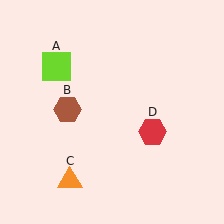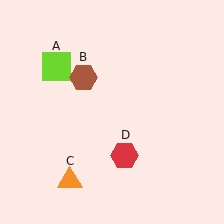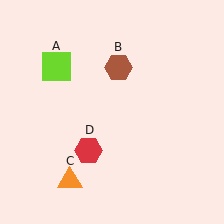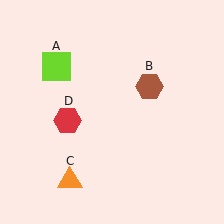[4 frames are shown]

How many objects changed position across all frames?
2 objects changed position: brown hexagon (object B), red hexagon (object D).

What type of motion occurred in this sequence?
The brown hexagon (object B), red hexagon (object D) rotated clockwise around the center of the scene.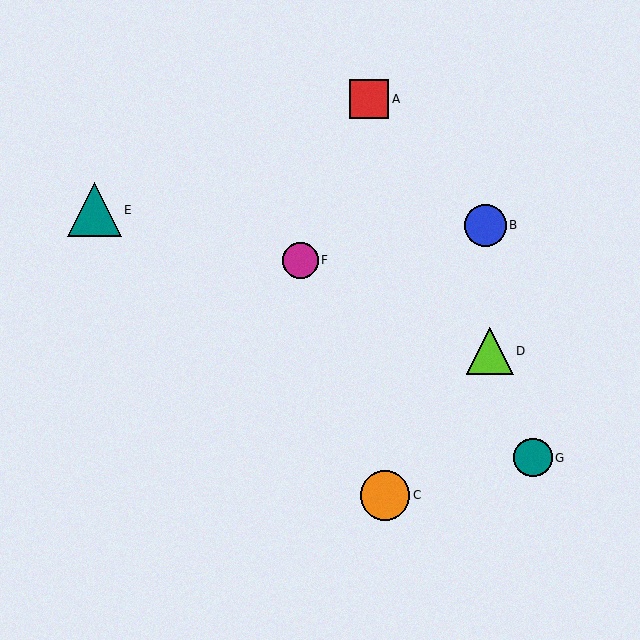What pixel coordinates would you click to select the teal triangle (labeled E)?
Click at (95, 210) to select the teal triangle E.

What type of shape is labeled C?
Shape C is an orange circle.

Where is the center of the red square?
The center of the red square is at (369, 99).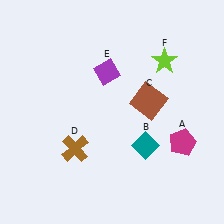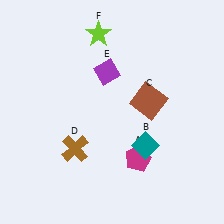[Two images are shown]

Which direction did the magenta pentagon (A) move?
The magenta pentagon (A) moved left.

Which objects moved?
The objects that moved are: the magenta pentagon (A), the lime star (F).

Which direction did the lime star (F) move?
The lime star (F) moved left.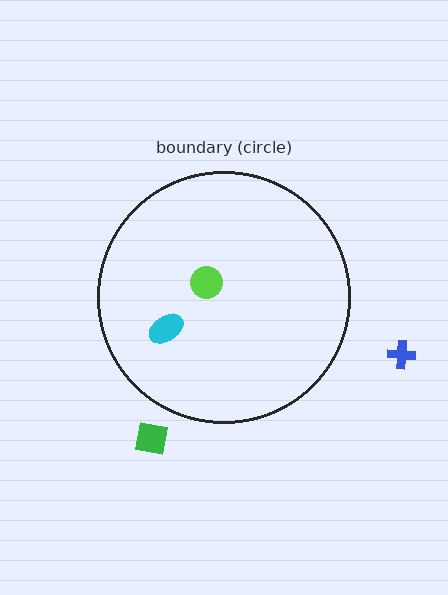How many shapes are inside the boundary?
2 inside, 2 outside.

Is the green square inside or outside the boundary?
Outside.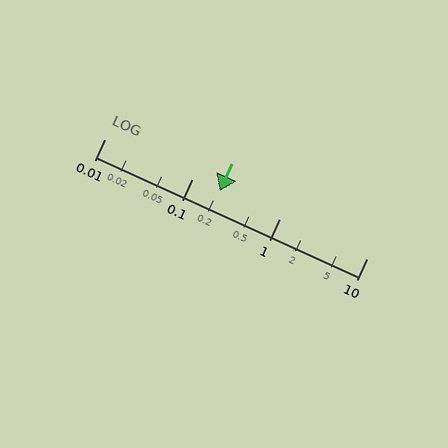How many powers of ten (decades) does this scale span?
The scale spans 3 decades, from 0.01 to 10.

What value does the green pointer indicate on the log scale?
The pointer indicates approximately 0.21.